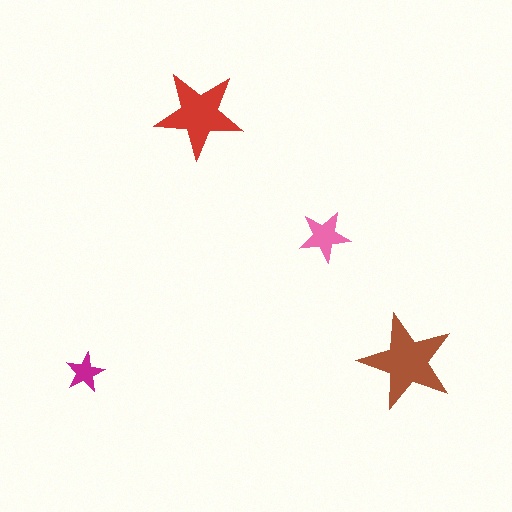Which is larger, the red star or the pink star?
The red one.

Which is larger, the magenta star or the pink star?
The pink one.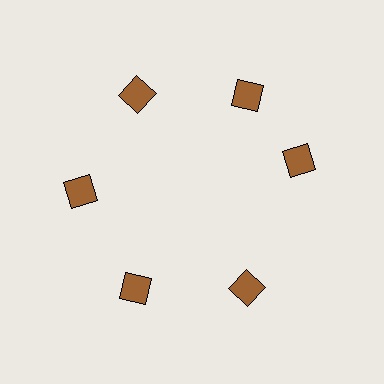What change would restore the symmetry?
The symmetry would be restored by rotating it back into even spacing with its neighbors so that all 6 squares sit at equal angles and equal distance from the center.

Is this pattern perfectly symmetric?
No. The 6 brown squares are arranged in a ring, but one element near the 3 o'clock position is rotated out of alignment along the ring, breaking the 6-fold rotational symmetry.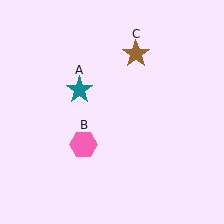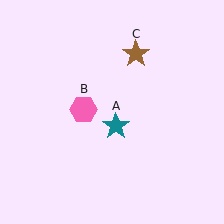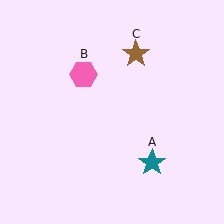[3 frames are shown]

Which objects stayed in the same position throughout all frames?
Brown star (object C) remained stationary.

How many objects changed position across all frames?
2 objects changed position: teal star (object A), pink hexagon (object B).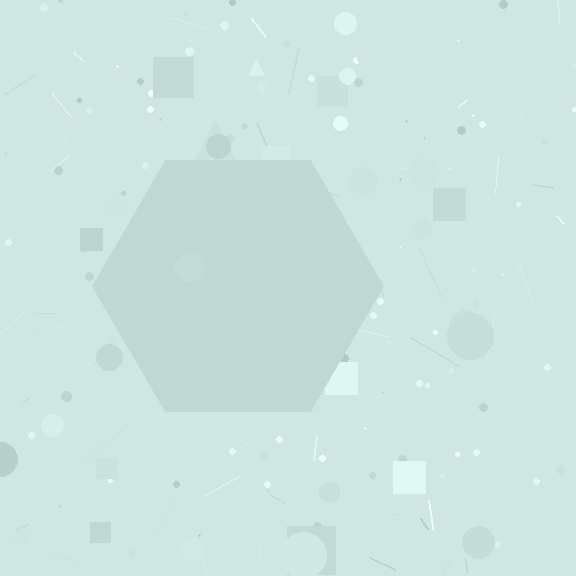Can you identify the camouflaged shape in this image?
The camouflaged shape is a hexagon.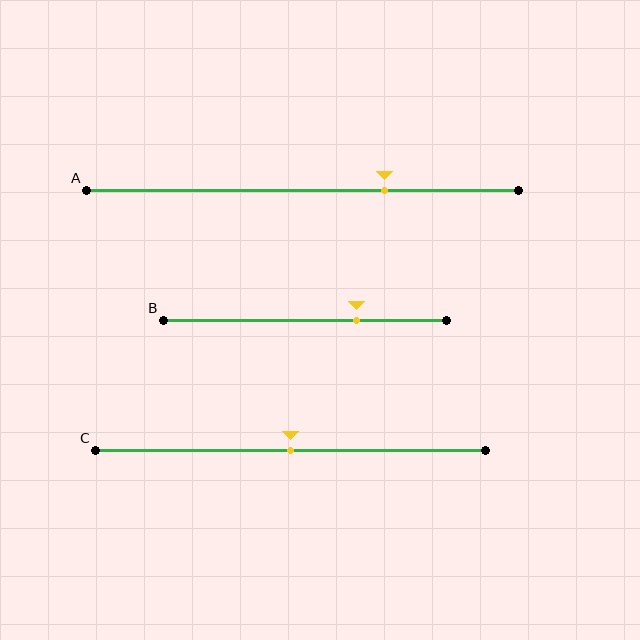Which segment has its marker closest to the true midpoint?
Segment C has its marker closest to the true midpoint.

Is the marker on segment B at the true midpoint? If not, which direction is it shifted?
No, the marker on segment B is shifted to the right by about 18% of the segment length.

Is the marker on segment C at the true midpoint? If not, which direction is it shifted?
Yes, the marker on segment C is at the true midpoint.